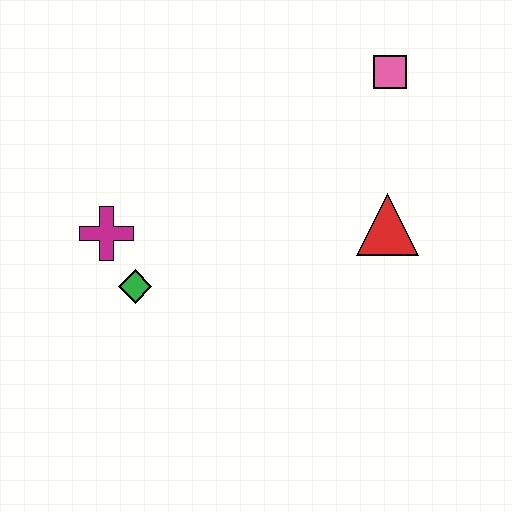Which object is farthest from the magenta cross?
The pink square is farthest from the magenta cross.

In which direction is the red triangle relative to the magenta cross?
The red triangle is to the right of the magenta cross.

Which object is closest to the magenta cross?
The green diamond is closest to the magenta cross.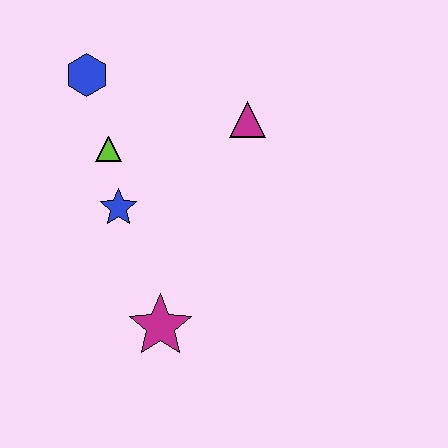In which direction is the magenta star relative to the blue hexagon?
The magenta star is below the blue hexagon.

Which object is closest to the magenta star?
The blue star is closest to the magenta star.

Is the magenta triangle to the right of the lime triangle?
Yes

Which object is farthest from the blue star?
The magenta triangle is farthest from the blue star.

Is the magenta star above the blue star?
No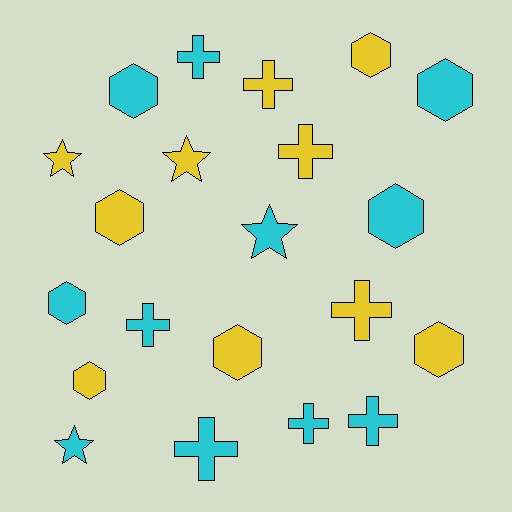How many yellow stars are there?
There are 2 yellow stars.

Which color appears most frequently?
Cyan, with 11 objects.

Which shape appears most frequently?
Hexagon, with 9 objects.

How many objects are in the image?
There are 21 objects.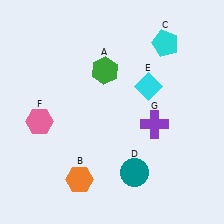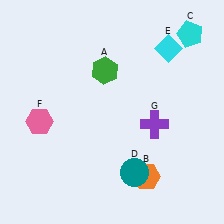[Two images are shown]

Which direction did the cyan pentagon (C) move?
The cyan pentagon (C) moved right.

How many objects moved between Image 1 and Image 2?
3 objects moved between the two images.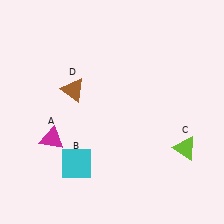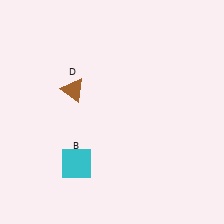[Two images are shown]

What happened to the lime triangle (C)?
The lime triangle (C) was removed in Image 2. It was in the bottom-right area of Image 1.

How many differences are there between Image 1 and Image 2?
There are 2 differences between the two images.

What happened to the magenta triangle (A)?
The magenta triangle (A) was removed in Image 2. It was in the bottom-left area of Image 1.